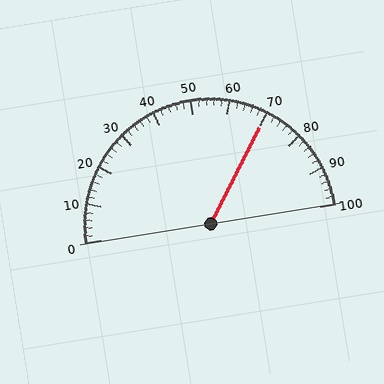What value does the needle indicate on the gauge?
The needle indicates approximately 70.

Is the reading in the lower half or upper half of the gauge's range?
The reading is in the upper half of the range (0 to 100).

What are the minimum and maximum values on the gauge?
The gauge ranges from 0 to 100.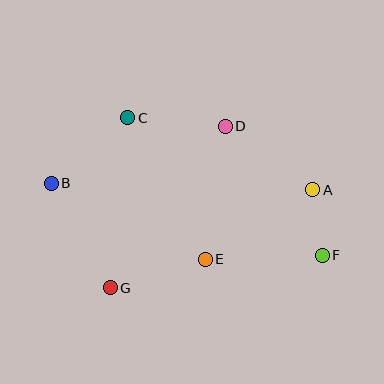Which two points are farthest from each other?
Points B and F are farthest from each other.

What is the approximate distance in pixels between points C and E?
The distance between C and E is approximately 161 pixels.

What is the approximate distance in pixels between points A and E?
The distance between A and E is approximately 128 pixels.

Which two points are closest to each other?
Points A and F are closest to each other.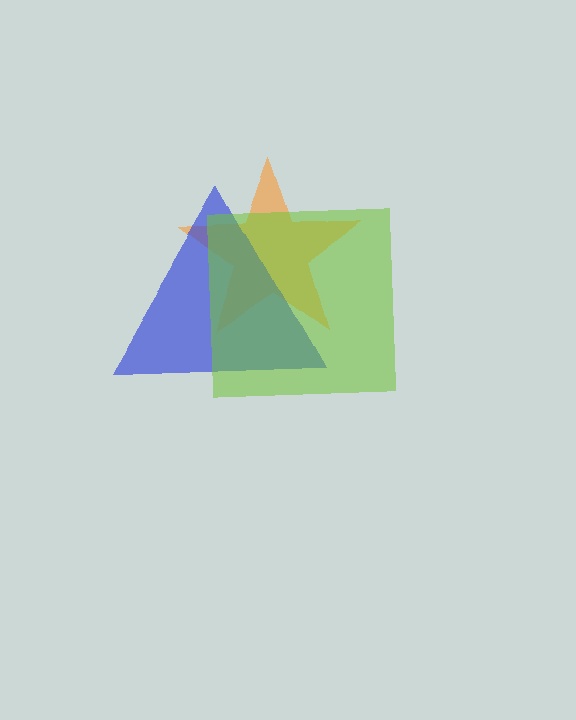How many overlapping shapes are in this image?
There are 3 overlapping shapes in the image.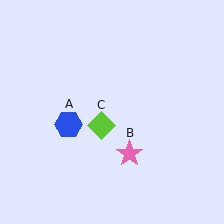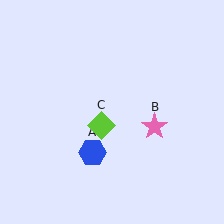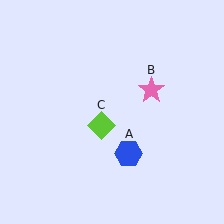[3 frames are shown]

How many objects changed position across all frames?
2 objects changed position: blue hexagon (object A), pink star (object B).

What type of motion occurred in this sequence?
The blue hexagon (object A), pink star (object B) rotated counterclockwise around the center of the scene.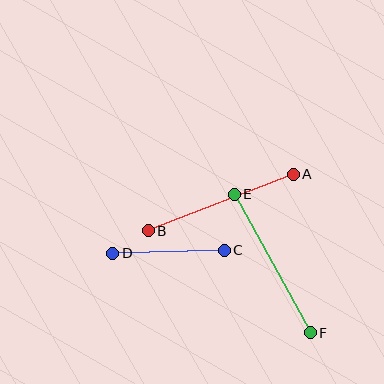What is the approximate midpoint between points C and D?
The midpoint is at approximately (169, 252) pixels.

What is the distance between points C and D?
The distance is approximately 111 pixels.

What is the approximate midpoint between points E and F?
The midpoint is at approximately (272, 264) pixels.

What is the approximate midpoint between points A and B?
The midpoint is at approximately (221, 202) pixels.